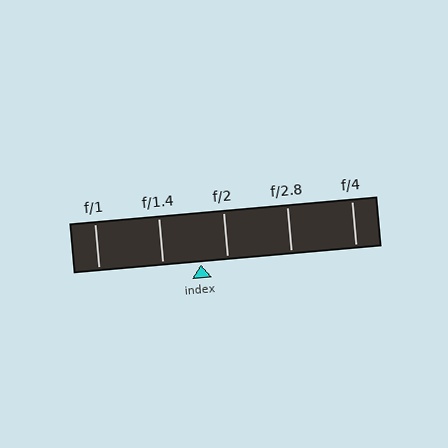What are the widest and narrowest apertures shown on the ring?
The widest aperture shown is f/1 and the narrowest is f/4.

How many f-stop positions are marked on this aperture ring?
There are 5 f-stop positions marked.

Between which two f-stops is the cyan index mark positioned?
The index mark is between f/1.4 and f/2.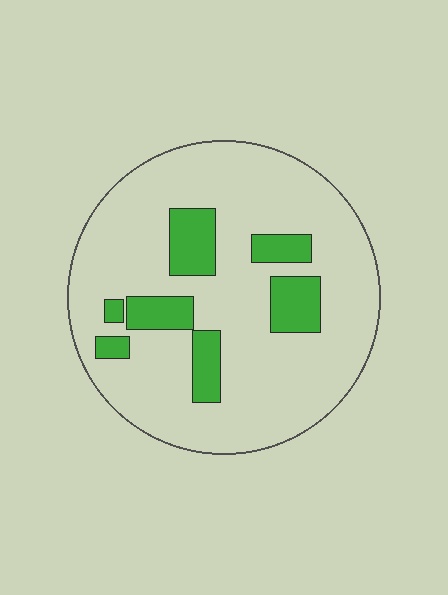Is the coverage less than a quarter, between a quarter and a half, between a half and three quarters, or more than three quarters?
Less than a quarter.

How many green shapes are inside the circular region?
7.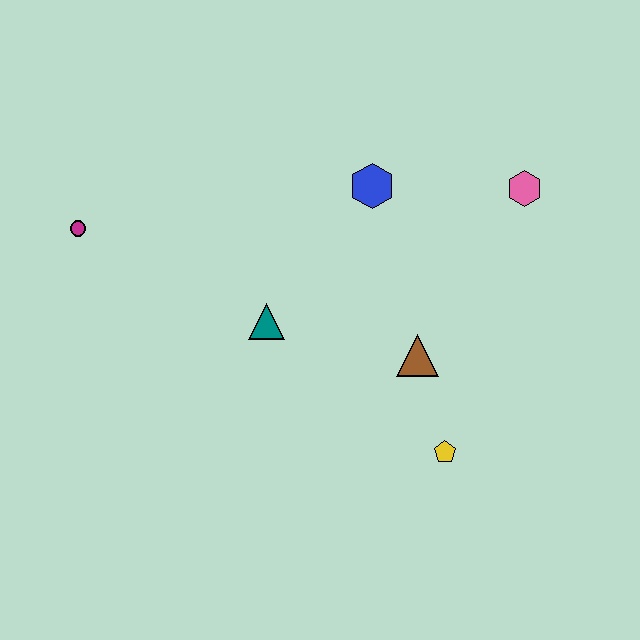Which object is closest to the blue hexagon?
The pink hexagon is closest to the blue hexagon.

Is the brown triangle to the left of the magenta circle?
No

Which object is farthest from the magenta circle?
The pink hexagon is farthest from the magenta circle.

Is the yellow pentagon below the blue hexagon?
Yes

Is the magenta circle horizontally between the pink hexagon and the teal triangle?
No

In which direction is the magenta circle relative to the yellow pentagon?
The magenta circle is to the left of the yellow pentagon.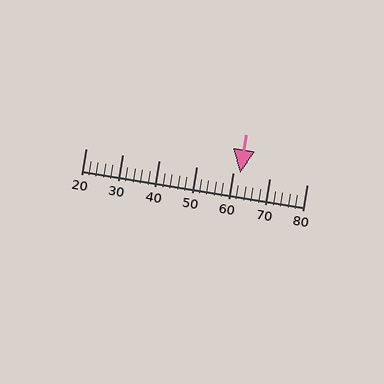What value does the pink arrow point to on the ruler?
The pink arrow points to approximately 62.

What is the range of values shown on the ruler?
The ruler shows values from 20 to 80.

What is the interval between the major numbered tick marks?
The major tick marks are spaced 10 units apart.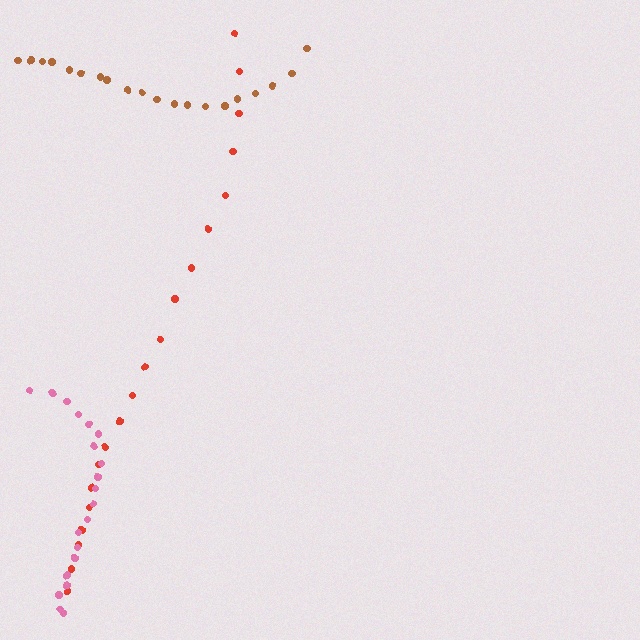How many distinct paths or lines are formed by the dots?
There are 3 distinct paths.